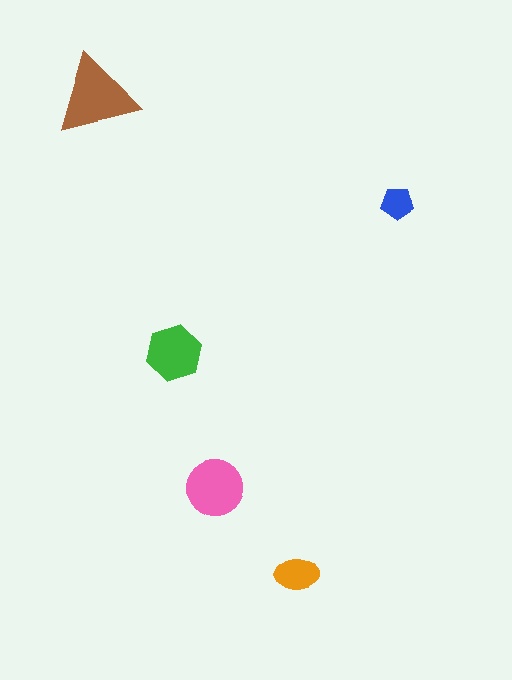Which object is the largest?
The brown triangle.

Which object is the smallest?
The blue pentagon.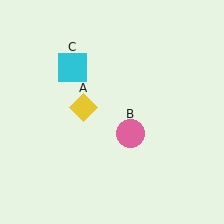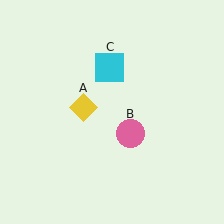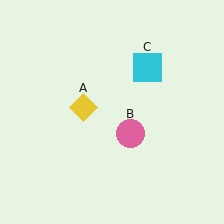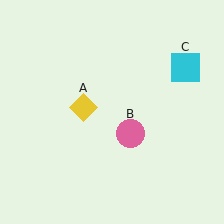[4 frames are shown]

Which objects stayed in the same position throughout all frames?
Yellow diamond (object A) and pink circle (object B) remained stationary.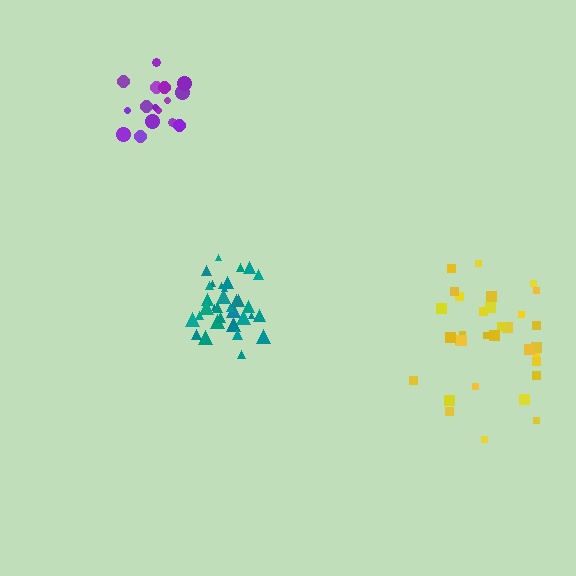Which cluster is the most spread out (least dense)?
Yellow.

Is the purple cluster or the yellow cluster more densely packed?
Purple.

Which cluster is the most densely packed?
Teal.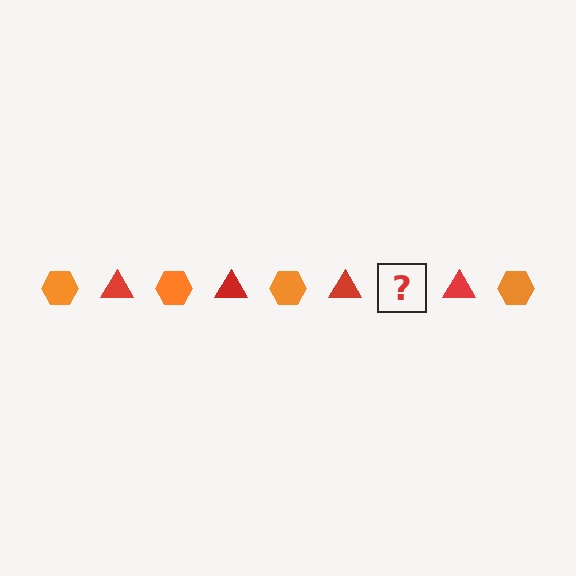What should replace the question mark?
The question mark should be replaced with an orange hexagon.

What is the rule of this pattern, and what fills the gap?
The rule is that the pattern alternates between orange hexagon and red triangle. The gap should be filled with an orange hexagon.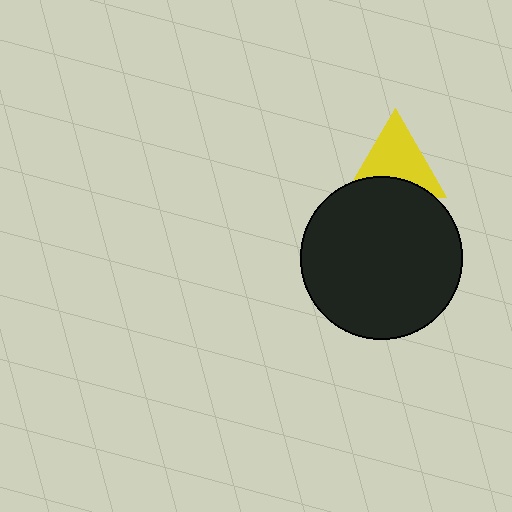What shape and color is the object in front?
The object in front is a black circle.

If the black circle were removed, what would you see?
You would see the complete yellow triangle.